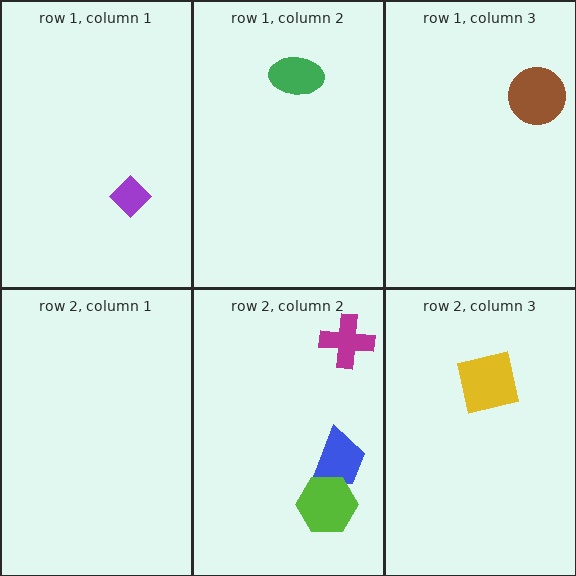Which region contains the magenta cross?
The row 2, column 2 region.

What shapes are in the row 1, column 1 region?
The purple diamond.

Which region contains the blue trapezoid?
The row 2, column 2 region.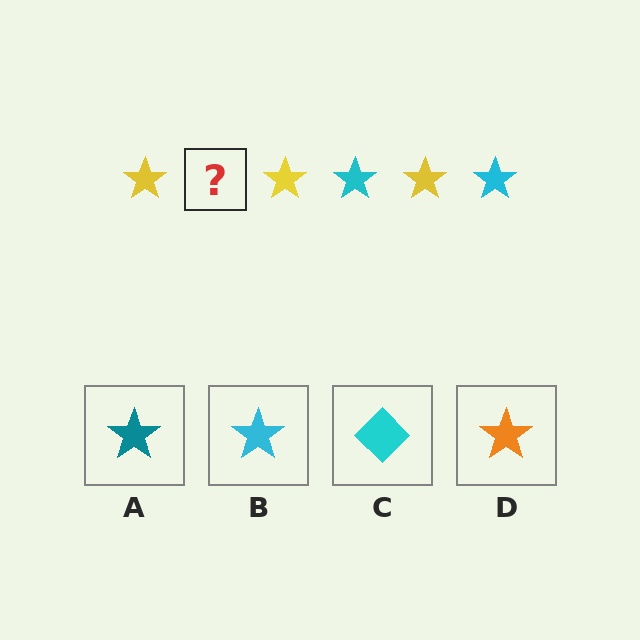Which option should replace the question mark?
Option B.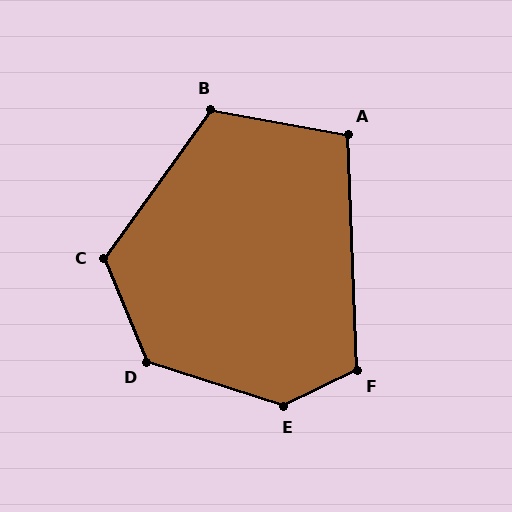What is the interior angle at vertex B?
Approximately 116 degrees (obtuse).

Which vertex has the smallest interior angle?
A, at approximately 102 degrees.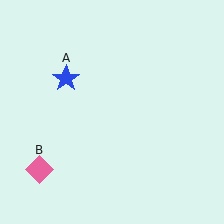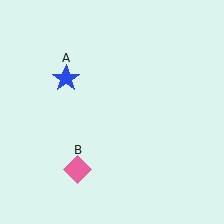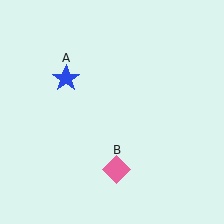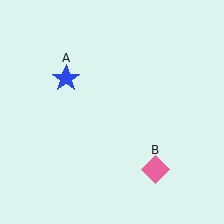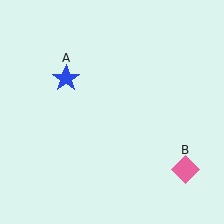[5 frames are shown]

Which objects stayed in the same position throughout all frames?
Blue star (object A) remained stationary.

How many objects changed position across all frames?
1 object changed position: pink diamond (object B).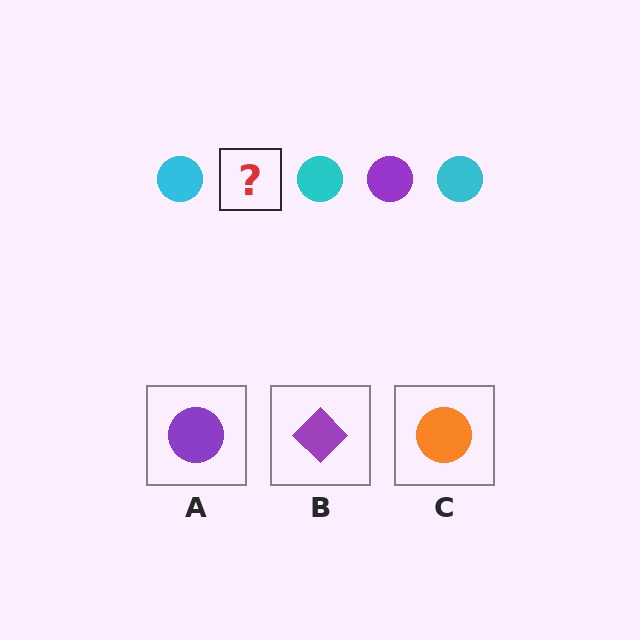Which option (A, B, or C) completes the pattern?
A.